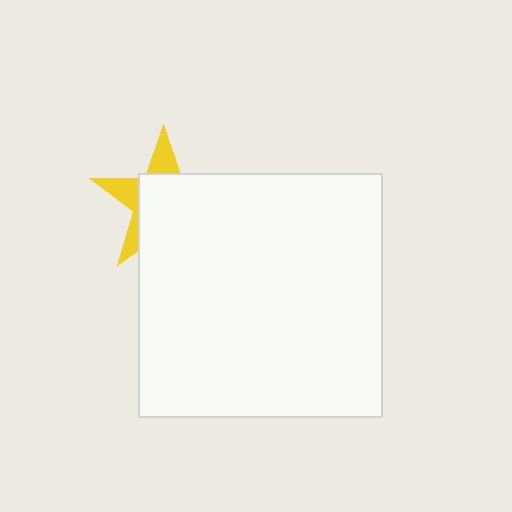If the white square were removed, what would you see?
You would see the complete yellow star.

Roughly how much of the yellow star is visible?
A small part of it is visible (roughly 32%).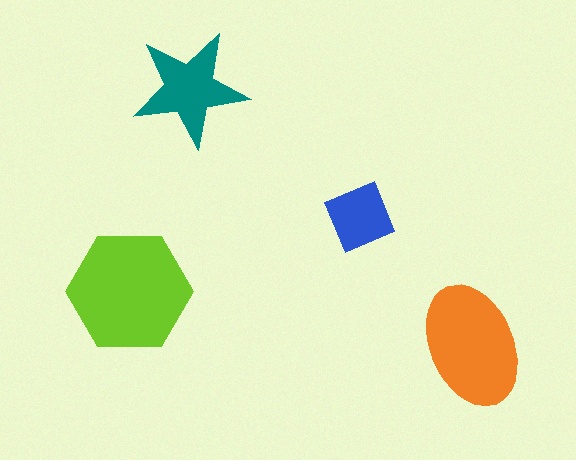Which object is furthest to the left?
The lime hexagon is leftmost.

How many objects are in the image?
There are 4 objects in the image.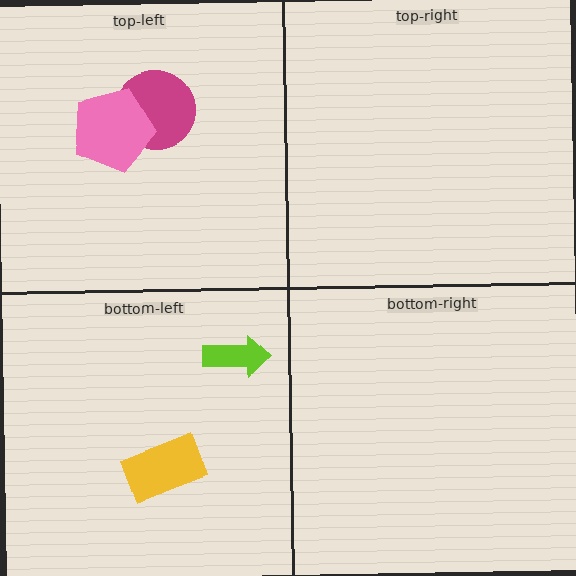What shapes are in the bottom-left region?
The lime arrow, the yellow rectangle.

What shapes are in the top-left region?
The magenta circle, the pink pentagon.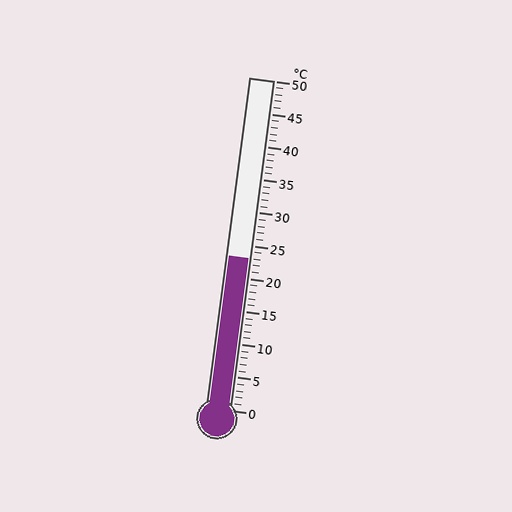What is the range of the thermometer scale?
The thermometer scale ranges from 0°C to 50°C.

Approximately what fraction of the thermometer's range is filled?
The thermometer is filled to approximately 45% of its range.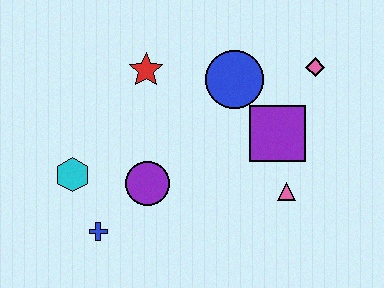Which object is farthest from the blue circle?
The blue cross is farthest from the blue circle.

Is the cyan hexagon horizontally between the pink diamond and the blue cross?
No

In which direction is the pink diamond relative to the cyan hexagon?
The pink diamond is to the right of the cyan hexagon.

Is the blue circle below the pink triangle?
No